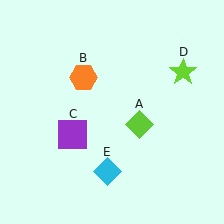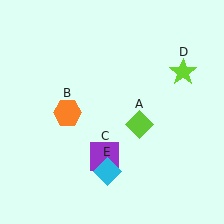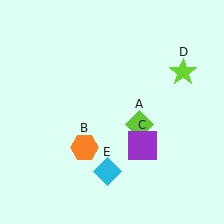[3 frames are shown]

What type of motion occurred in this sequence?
The orange hexagon (object B), purple square (object C) rotated counterclockwise around the center of the scene.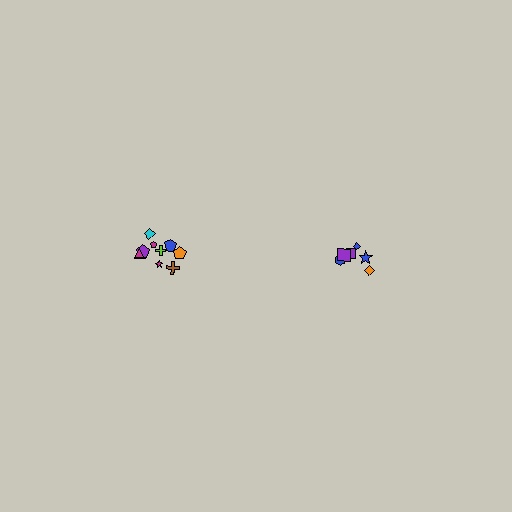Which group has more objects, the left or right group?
The left group.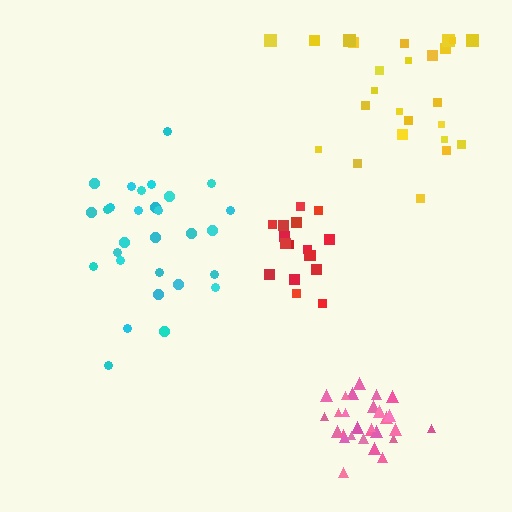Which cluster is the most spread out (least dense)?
Yellow.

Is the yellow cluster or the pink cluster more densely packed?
Pink.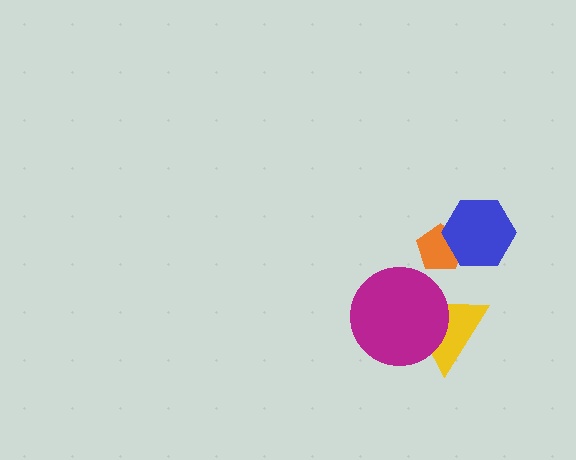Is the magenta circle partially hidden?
No, no other shape covers it.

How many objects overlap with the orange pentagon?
1 object overlaps with the orange pentagon.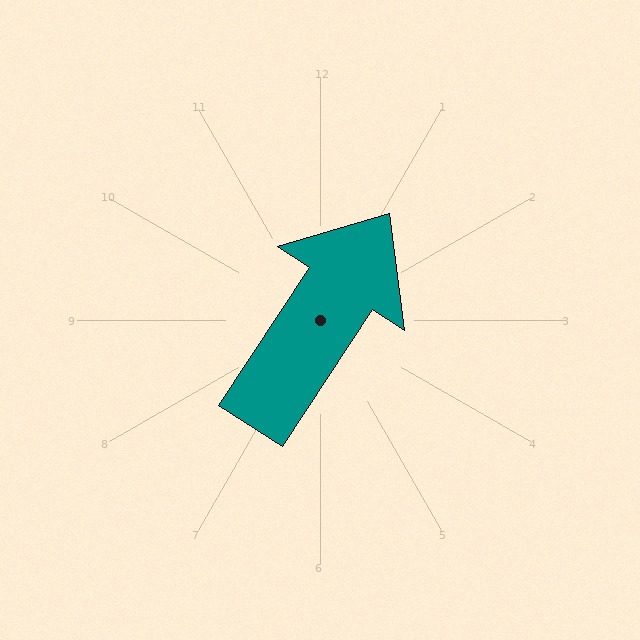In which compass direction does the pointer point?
Northeast.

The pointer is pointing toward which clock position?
Roughly 1 o'clock.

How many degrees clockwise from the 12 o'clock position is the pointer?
Approximately 33 degrees.